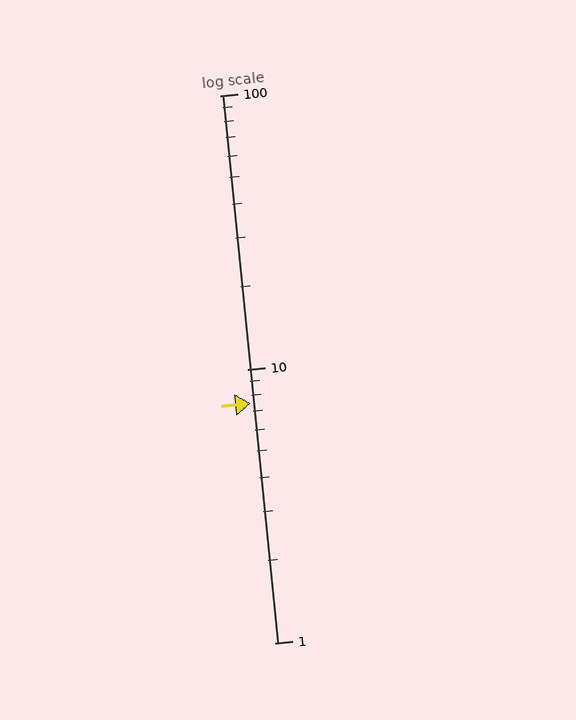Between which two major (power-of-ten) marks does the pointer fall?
The pointer is between 1 and 10.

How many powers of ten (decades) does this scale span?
The scale spans 2 decades, from 1 to 100.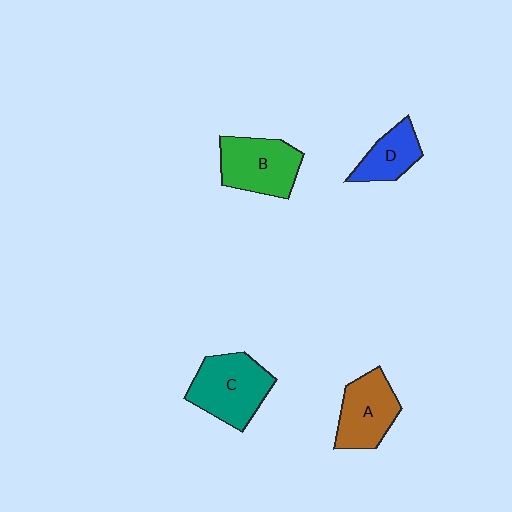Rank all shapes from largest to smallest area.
From largest to smallest: C (teal), B (green), A (brown), D (blue).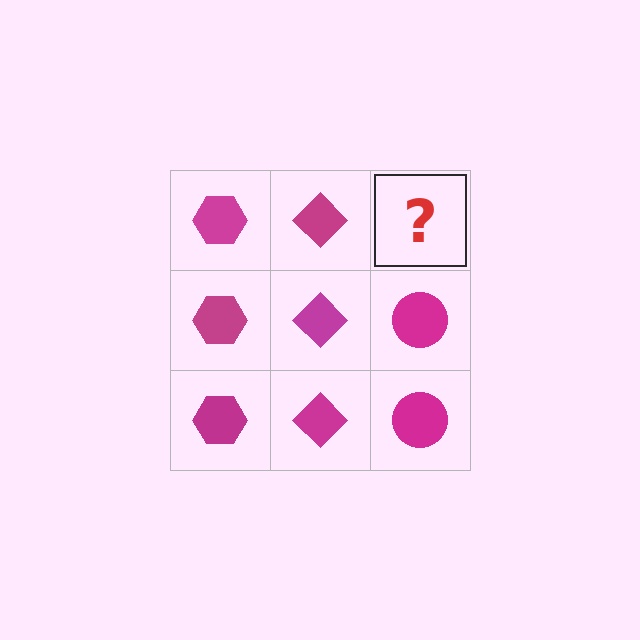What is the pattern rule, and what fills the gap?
The rule is that each column has a consistent shape. The gap should be filled with a magenta circle.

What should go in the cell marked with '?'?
The missing cell should contain a magenta circle.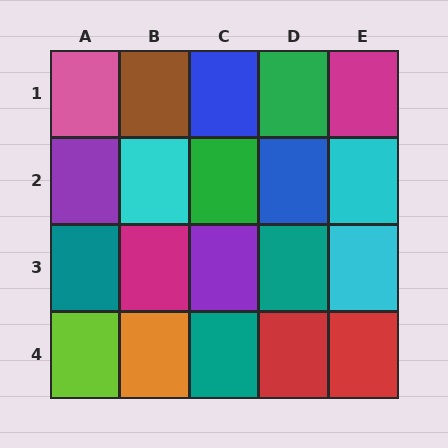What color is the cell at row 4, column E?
Red.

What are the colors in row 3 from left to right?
Teal, magenta, purple, teal, cyan.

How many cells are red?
2 cells are red.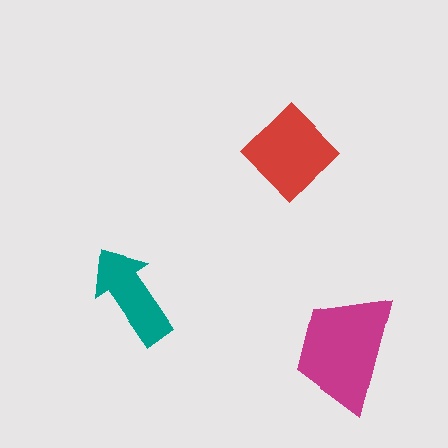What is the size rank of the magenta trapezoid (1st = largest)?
1st.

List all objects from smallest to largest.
The teal arrow, the red diamond, the magenta trapezoid.